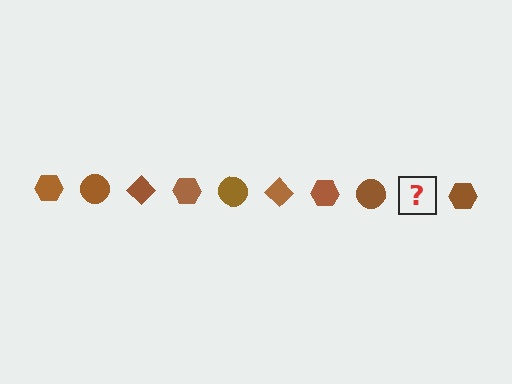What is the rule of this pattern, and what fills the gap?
The rule is that the pattern cycles through hexagon, circle, diamond shapes in brown. The gap should be filled with a brown diamond.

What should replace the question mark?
The question mark should be replaced with a brown diamond.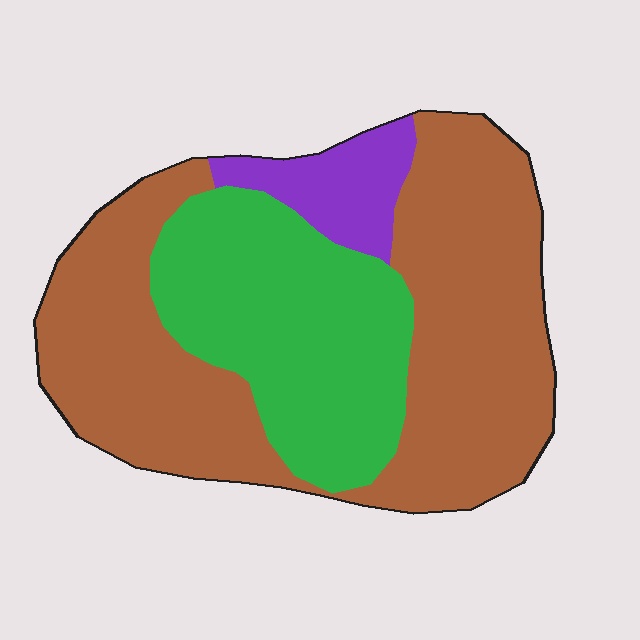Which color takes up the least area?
Purple, at roughly 10%.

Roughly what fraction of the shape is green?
Green takes up about one third (1/3) of the shape.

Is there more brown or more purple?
Brown.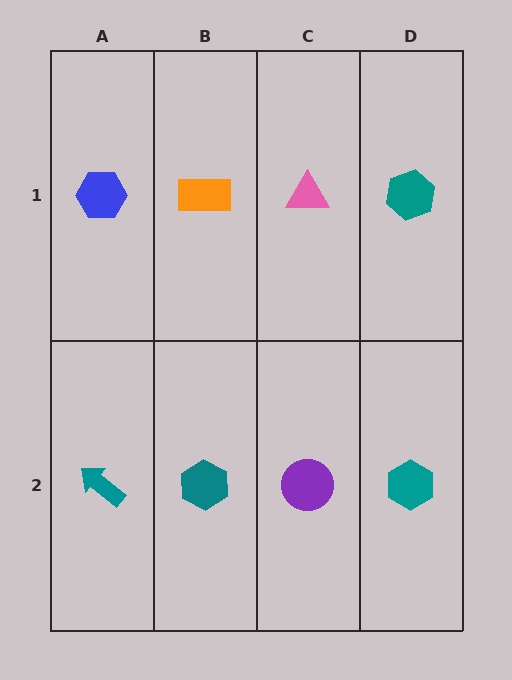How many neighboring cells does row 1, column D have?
2.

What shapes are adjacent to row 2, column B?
An orange rectangle (row 1, column B), a teal arrow (row 2, column A), a purple circle (row 2, column C).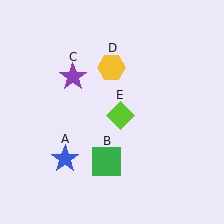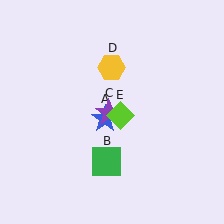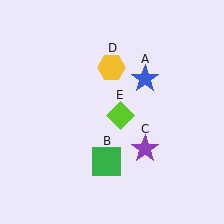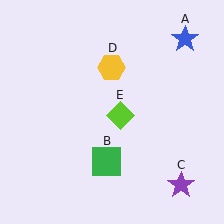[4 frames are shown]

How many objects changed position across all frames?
2 objects changed position: blue star (object A), purple star (object C).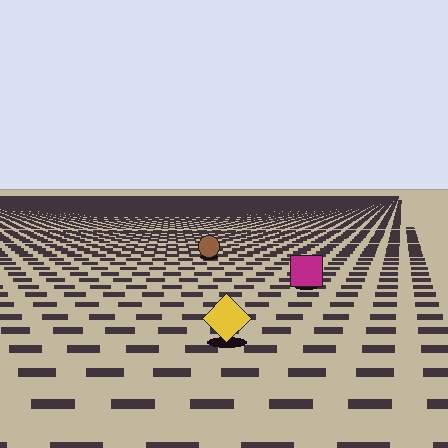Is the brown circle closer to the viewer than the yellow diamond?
No. The yellow diamond is closer — you can tell from the texture gradient: the ground texture is coarser near it.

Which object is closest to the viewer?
The yellow diamond is closest. The texture marks near it are larger and more spread out.